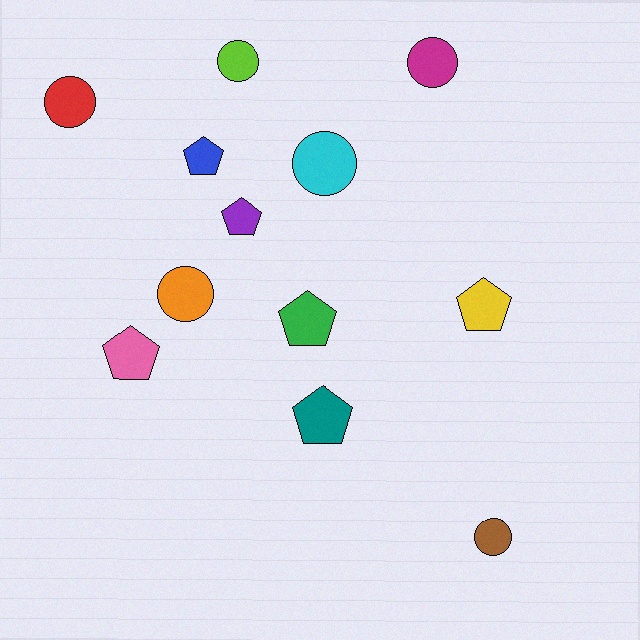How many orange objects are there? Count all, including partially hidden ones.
There is 1 orange object.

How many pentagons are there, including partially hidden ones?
There are 6 pentagons.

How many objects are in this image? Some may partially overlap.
There are 12 objects.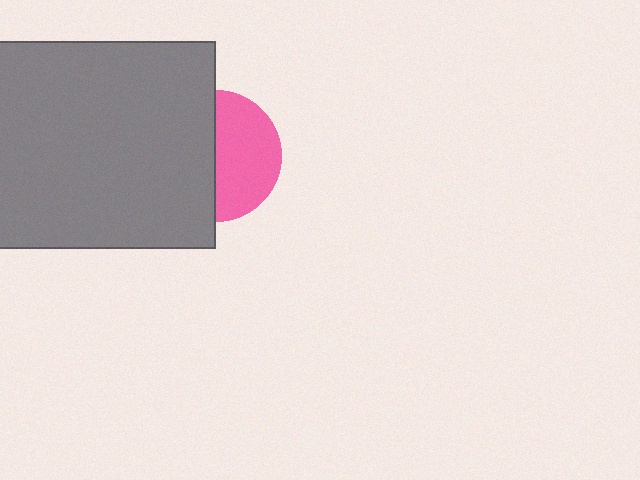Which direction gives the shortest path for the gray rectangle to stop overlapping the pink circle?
Moving left gives the shortest separation.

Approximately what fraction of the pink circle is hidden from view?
Roughly 50% of the pink circle is hidden behind the gray rectangle.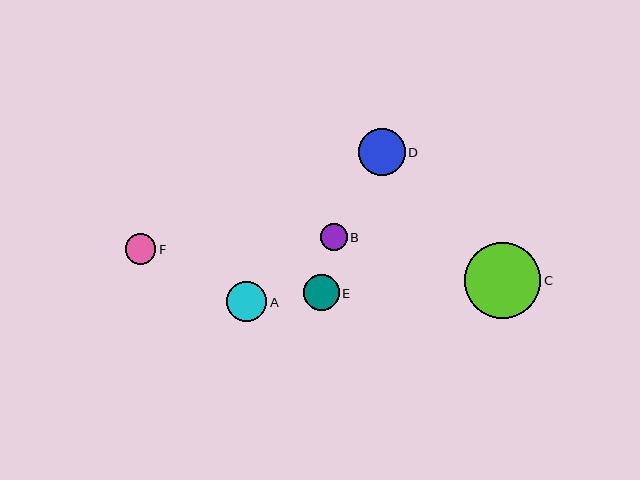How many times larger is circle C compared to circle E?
Circle C is approximately 2.1 times the size of circle E.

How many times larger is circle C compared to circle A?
Circle C is approximately 1.9 times the size of circle A.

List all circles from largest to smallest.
From largest to smallest: C, D, A, E, F, B.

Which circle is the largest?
Circle C is the largest with a size of approximately 76 pixels.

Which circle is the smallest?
Circle B is the smallest with a size of approximately 27 pixels.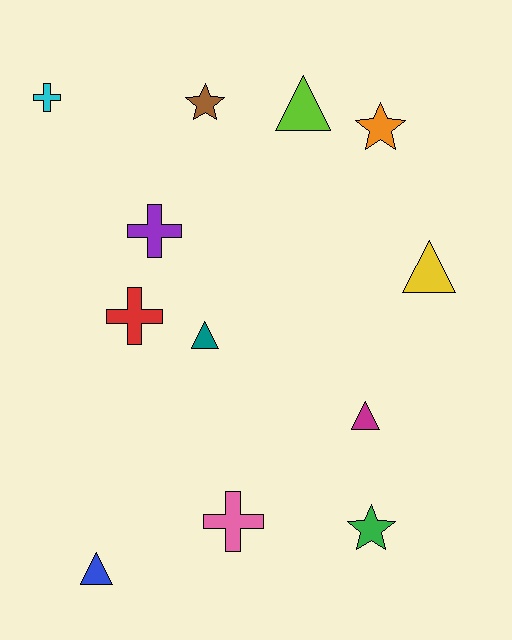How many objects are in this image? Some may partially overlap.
There are 12 objects.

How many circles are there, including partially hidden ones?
There are no circles.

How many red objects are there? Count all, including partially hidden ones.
There is 1 red object.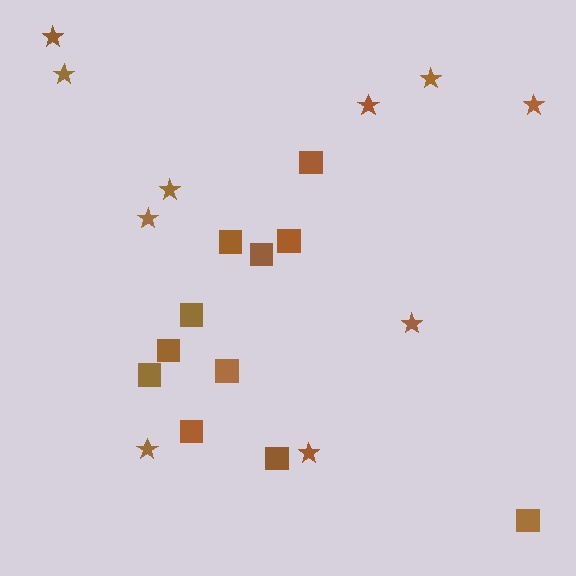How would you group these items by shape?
There are 2 groups: one group of stars (10) and one group of squares (11).